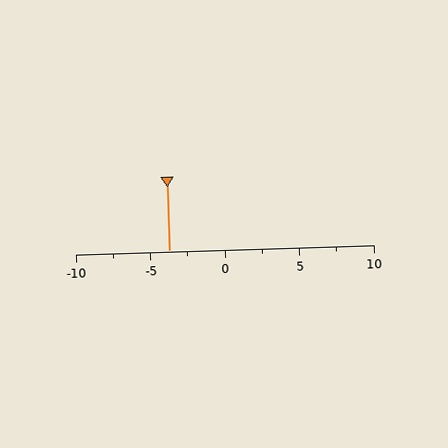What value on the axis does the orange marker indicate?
The marker indicates approximately -3.8.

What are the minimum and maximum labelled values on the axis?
The axis runs from -10 to 10.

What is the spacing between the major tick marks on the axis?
The major ticks are spaced 5 apart.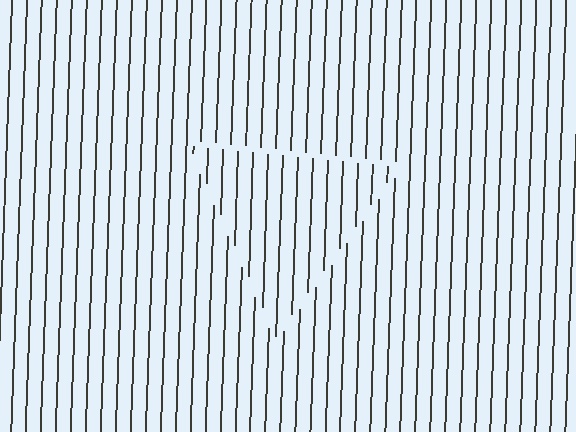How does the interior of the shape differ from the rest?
The interior of the shape contains the same grating, shifted by half a period — the contour is defined by the phase discontinuity where line-ends from the inner and outer gratings abut.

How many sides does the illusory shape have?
3 sides — the line-ends trace a triangle.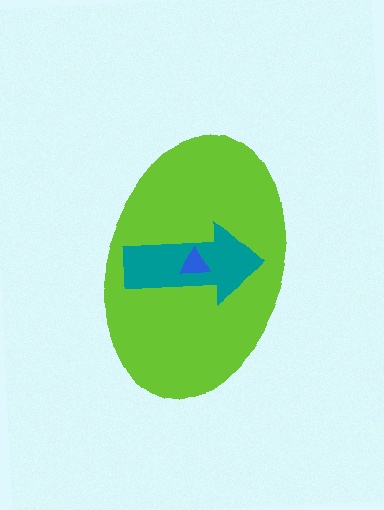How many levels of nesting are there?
3.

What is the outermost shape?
The lime ellipse.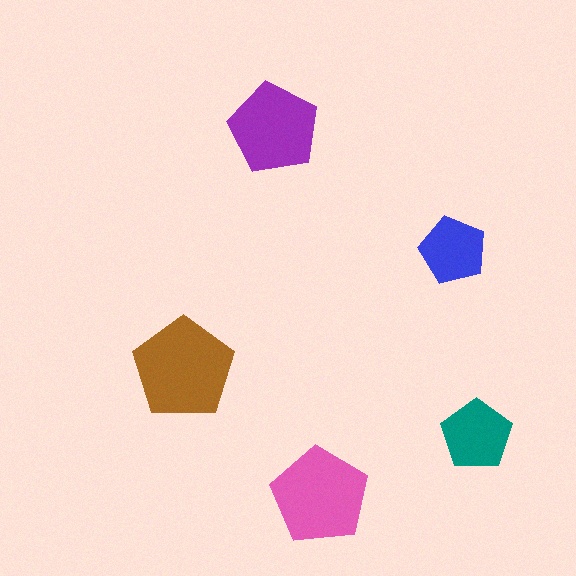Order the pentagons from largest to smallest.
the brown one, the pink one, the purple one, the teal one, the blue one.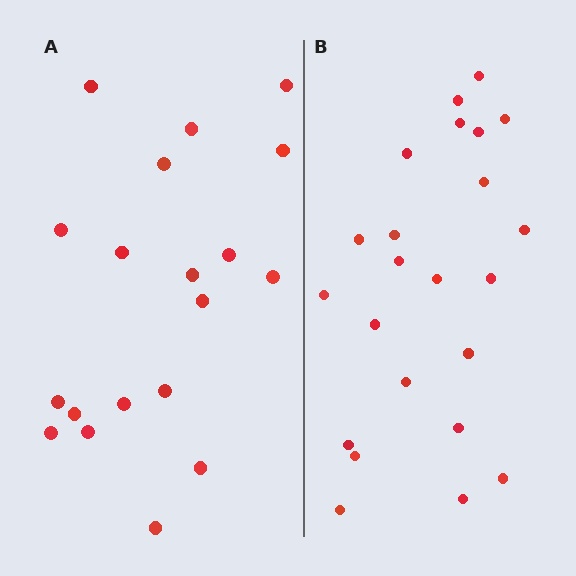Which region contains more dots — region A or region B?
Region B (the right region) has more dots.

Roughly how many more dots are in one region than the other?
Region B has about 4 more dots than region A.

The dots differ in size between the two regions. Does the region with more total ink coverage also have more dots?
No. Region A has more total ink coverage because its dots are larger, but region B actually contains more individual dots. Total area can be misleading — the number of items is what matters here.